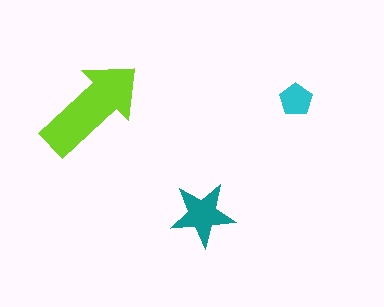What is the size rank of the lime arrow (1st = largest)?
1st.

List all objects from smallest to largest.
The cyan pentagon, the teal star, the lime arrow.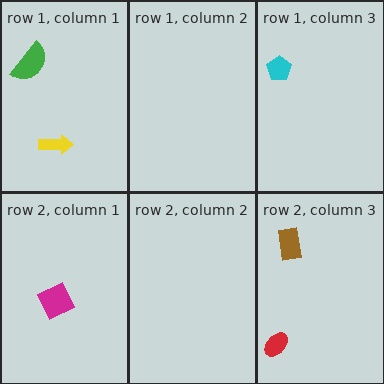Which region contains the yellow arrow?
The row 1, column 1 region.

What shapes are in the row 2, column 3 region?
The red ellipse, the brown rectangle.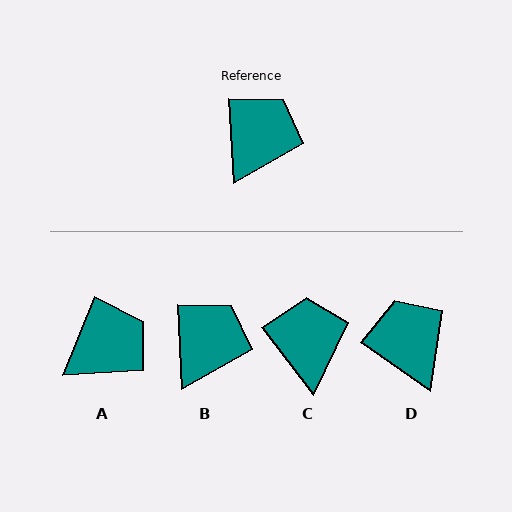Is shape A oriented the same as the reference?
No, it is off by about 25 degrees.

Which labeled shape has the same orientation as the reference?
B.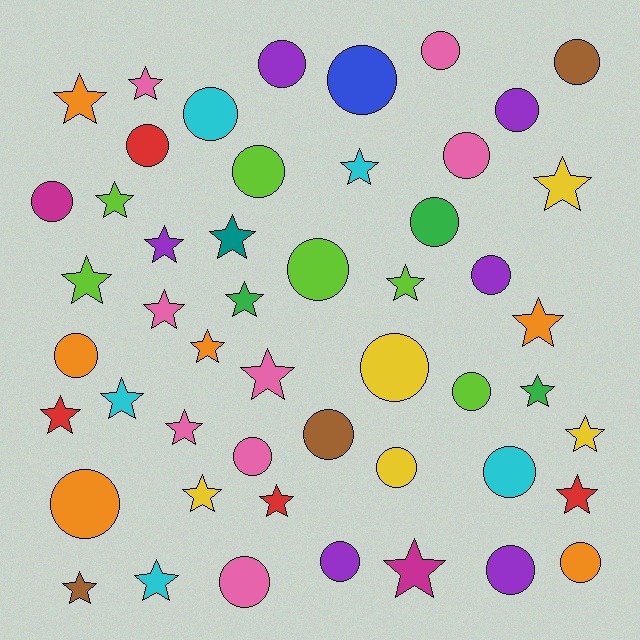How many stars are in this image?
There are 25 stars.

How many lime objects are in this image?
There are 6 lime objects.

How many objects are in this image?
There are 50 objects.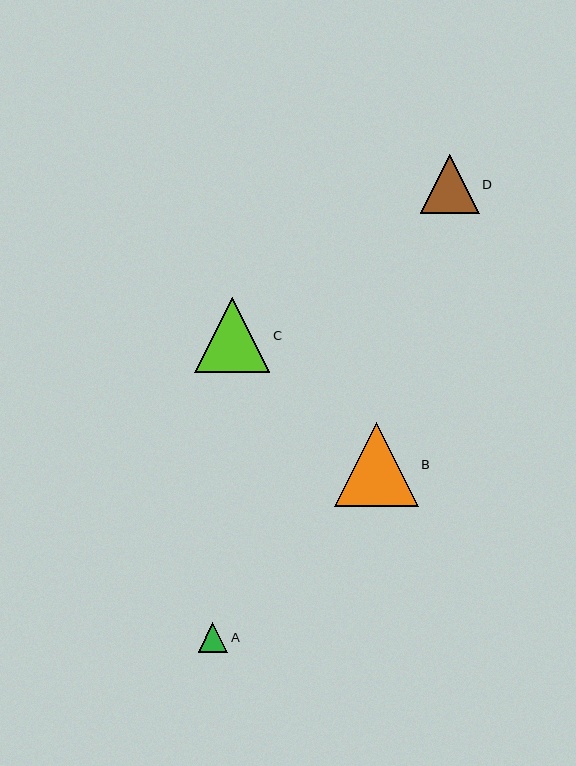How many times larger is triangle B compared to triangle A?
Triangle B is approximately 2.8 times the size of triangle A.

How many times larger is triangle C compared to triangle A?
Triangle C is approximately 2.6 times the size of triangle A.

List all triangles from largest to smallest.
From largest to smallest: B, C, D, A.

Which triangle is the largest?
Triangle B is the largest with a size of approximately 84 pixels.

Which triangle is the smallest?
Triangle A is the smallest with a size of approximately 30 pixels.